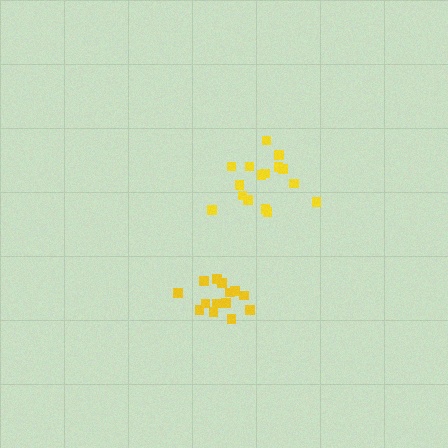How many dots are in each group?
Group 1: 14 dots, Group 2: 16 dots (30 total).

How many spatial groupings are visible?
There are 2 spatial groupings.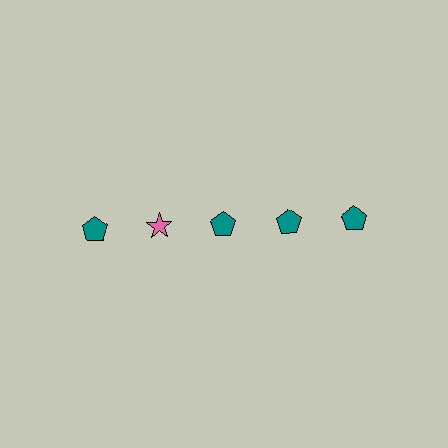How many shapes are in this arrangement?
There are 5 shapes arranged in a grid pattern.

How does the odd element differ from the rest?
It differs in both color (pink instead of teal) and shape (star instead of pentagon).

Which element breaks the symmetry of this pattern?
The pink star in the top row, second from left column breaks the symmetry. All other shapes are teal pentagons.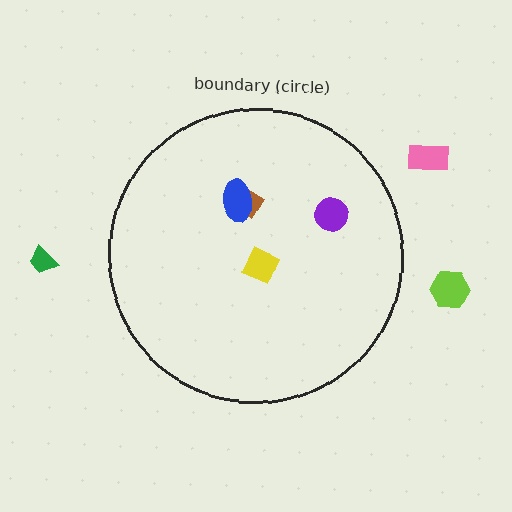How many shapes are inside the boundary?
4 inside, 3 outside.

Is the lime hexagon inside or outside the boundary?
Outside.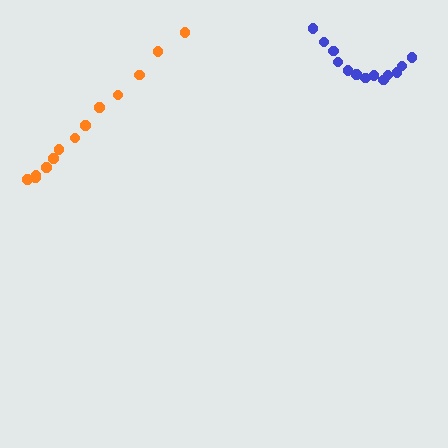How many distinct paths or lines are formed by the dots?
There are 2 distinct paths.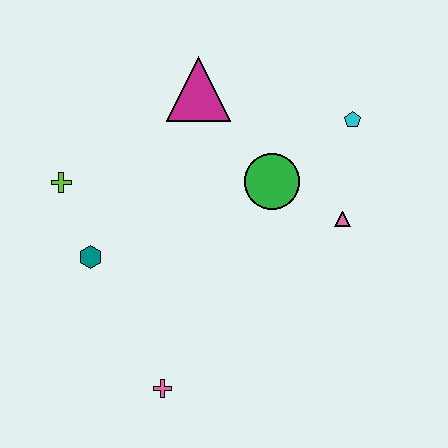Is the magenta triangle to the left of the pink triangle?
Yes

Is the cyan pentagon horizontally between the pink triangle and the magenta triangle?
No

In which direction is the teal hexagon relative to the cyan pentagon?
The teal hexagon is to the left of the cyan pentagon.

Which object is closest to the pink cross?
The teal hexagon is closest to the pink cross.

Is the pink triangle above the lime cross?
No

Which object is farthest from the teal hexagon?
The cyan pentagon is farthest from the teal hexagon.